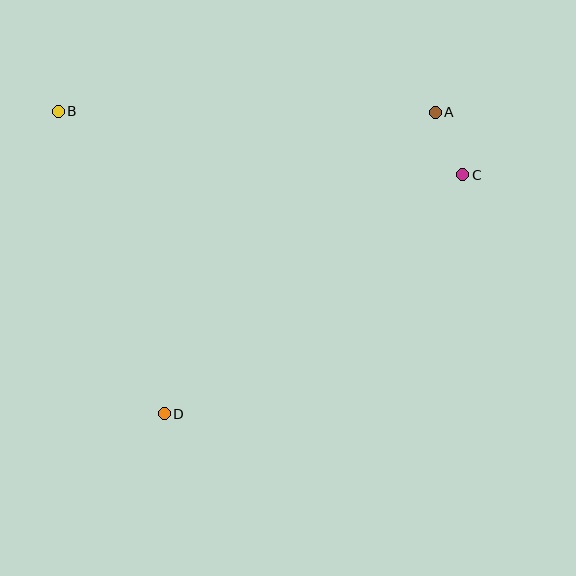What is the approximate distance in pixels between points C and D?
The distance between C and D is approximately 382 pixels.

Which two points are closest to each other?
Points A and C are closest to each other.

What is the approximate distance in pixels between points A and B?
The distance between A and B is approximately 377 pixels.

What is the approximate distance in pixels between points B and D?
The distance between B and D is approximately 321 pixels.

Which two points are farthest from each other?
Points B and C are farthest from each other.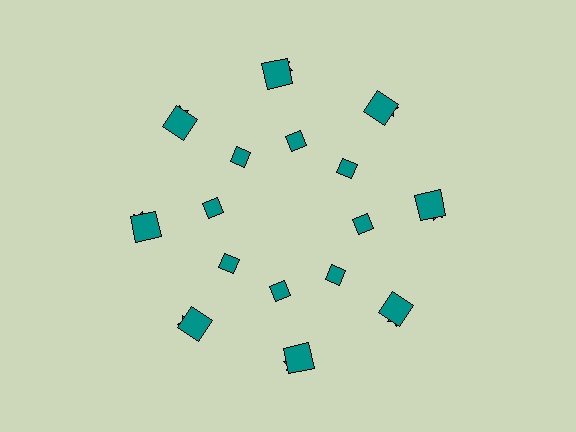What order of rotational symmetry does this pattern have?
This pattern has 8-fold rotational symmetry.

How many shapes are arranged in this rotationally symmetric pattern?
There are 24 shapes, arranged in 8 groups of 3.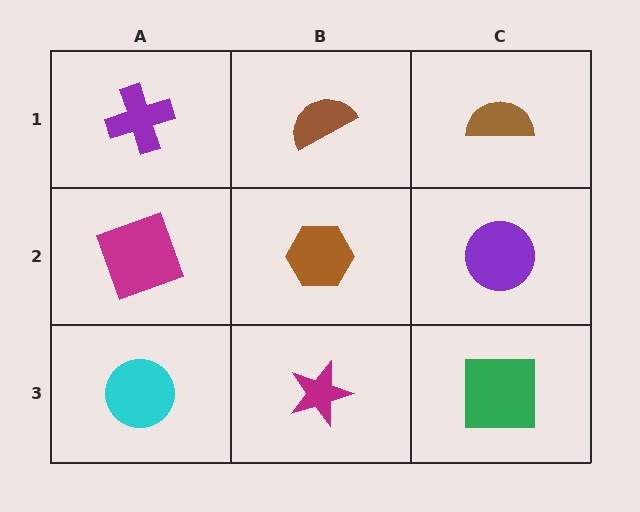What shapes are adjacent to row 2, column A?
A purple cross (row 1, column A), a cyan circle (row 3, column A), a brown hexagon (row 2, column B).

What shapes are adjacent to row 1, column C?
A purple circle (row 2, column C), a brown semicircle (row 1, column B).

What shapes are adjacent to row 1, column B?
A brown hexagon (row 2, column B), a purple cross (row 1, column A), a brown semicircle (row 1, column C).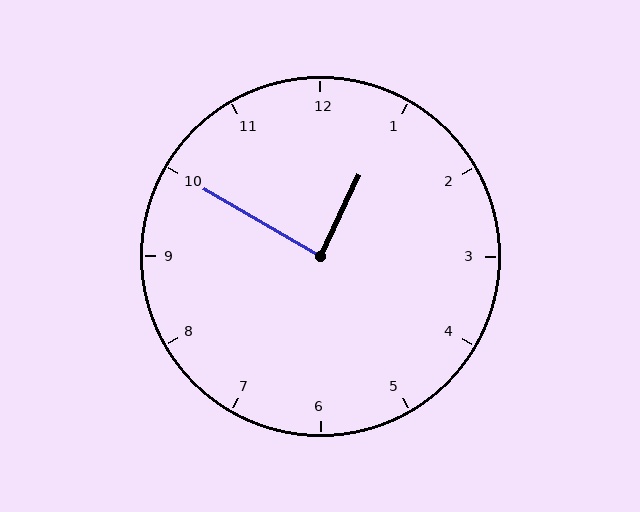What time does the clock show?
12:50.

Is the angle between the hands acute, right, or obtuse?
It is right.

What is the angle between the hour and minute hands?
Approximately 85 degrees.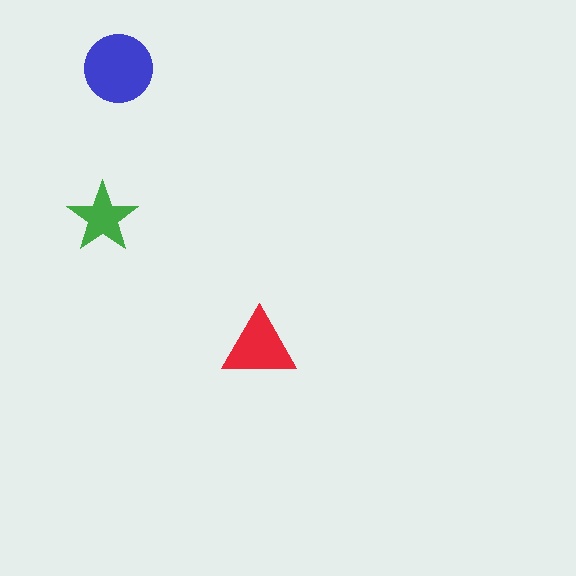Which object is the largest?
The blue circle.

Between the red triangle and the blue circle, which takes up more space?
The blue circle.